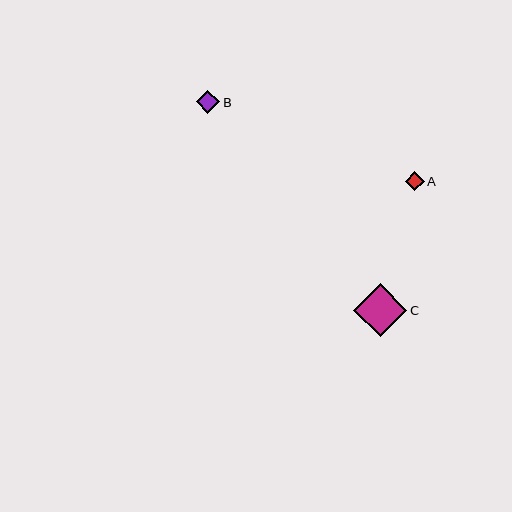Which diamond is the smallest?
Diamond A is the smallest with a size of approximately 19 pixels.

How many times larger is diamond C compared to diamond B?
Diamond C is approximately 2.3 times the size of diamond B.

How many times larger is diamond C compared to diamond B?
Diamond C is approximately 2.3 times the size of diamond B.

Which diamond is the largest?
Diamond C is the largest with a size of approximately 53 pixels.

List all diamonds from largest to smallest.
From largest to smallest: C, B, A.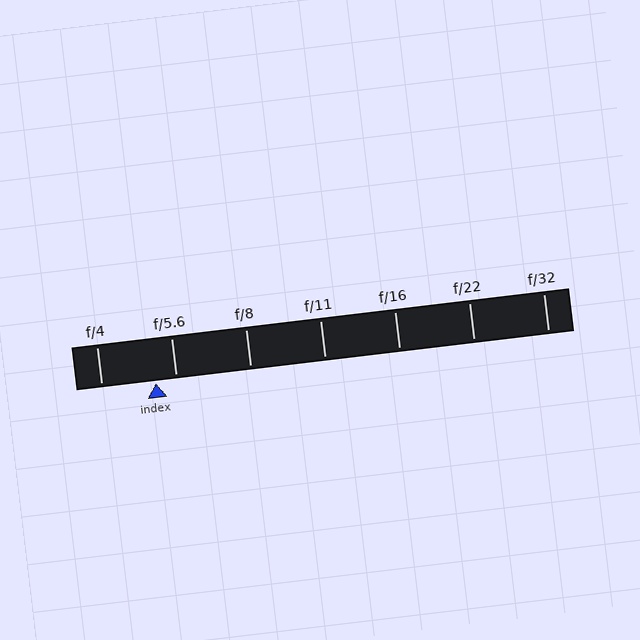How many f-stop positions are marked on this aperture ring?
There are 7 f-stop positions marked.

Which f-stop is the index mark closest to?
The index mark is closest to f/5.6.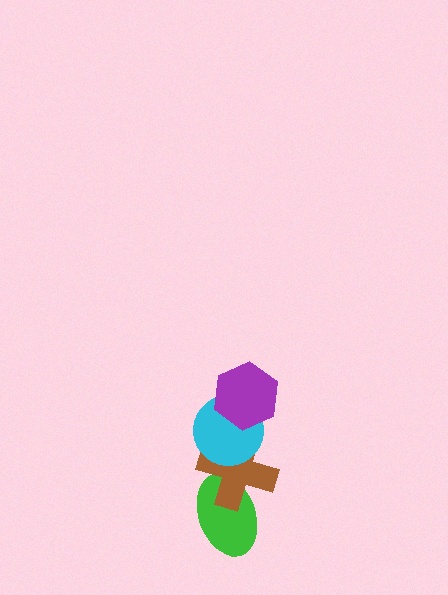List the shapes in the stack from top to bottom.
From top to bottom: the purple hexagon, the cyan circle, the brown cross, the green ellipse.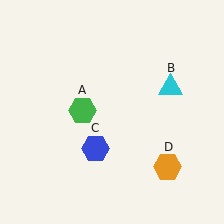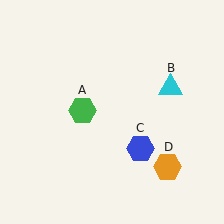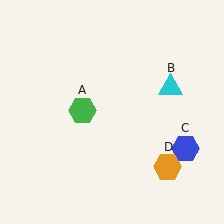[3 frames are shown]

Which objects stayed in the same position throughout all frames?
Green hexagon (object A) and cyan triangle (object B) and orange hexagon (object D) remained stationary.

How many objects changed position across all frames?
1 object changed position: blue hexagon (object C).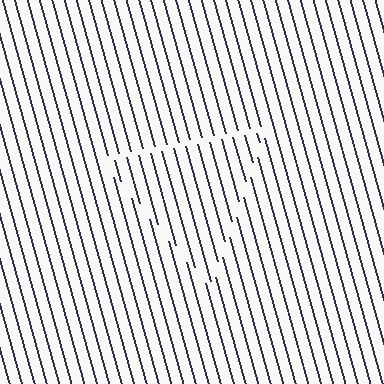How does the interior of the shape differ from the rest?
The interior of the shape contains the same grating, shifted by half a period — the contour is defined by the phase discontinuity where line-ends from the inner and outer gratings abut.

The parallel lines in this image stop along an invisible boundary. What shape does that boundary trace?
An illusory triangle. The interior of the shape contains the same grating, shifted by half a period — the contour is defined by the phase discontinuity where line-ends from the inner and outer gratings abut.